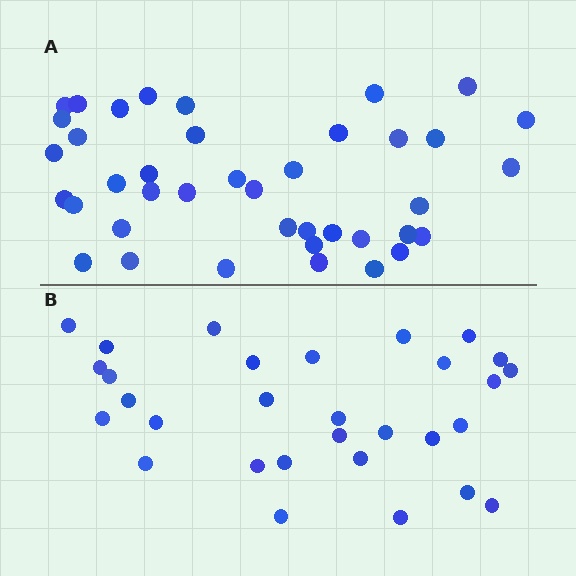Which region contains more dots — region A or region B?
Region A (the top region) has more dots.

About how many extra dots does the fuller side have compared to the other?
Region A has roughly 10 or so more dots than region B.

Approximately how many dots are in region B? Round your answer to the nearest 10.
About 30 dots.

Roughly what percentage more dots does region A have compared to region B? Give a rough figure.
About 35% more.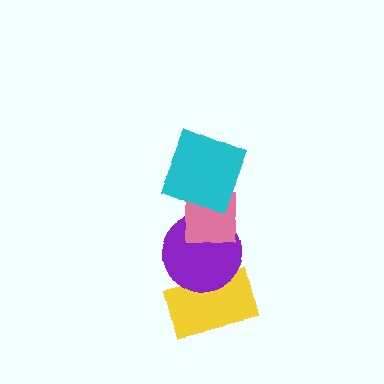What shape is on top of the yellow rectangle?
The purple circle is on top of the yellow rectangle.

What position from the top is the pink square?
The pink square is 2nd from the top.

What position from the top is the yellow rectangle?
The yellow rectangle is 4th from the top.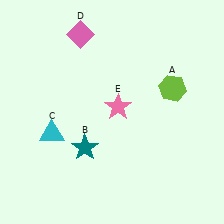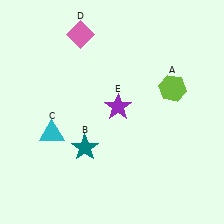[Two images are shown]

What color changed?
The star (E) changed from pink in Image 1 to purple in Image 2.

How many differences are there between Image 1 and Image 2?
There is 1 difference between the two images.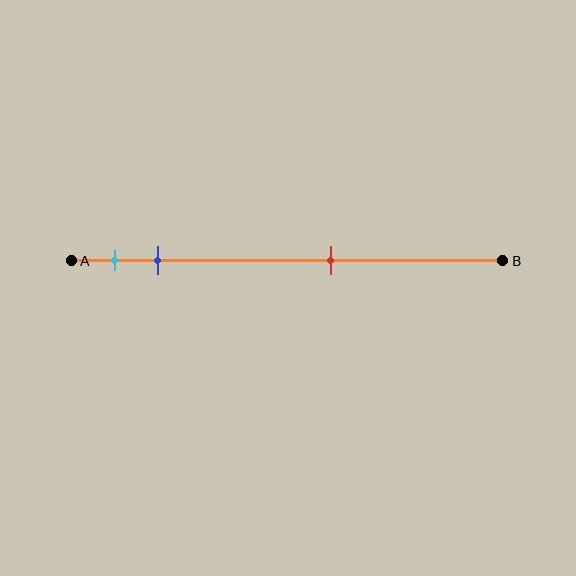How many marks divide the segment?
There are 3 marks dividing the segment.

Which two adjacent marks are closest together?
The cyan and blue marks are the closest adjacent pair.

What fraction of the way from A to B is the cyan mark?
The cyan mark is approximately 10% (0.1) of the way from A to B.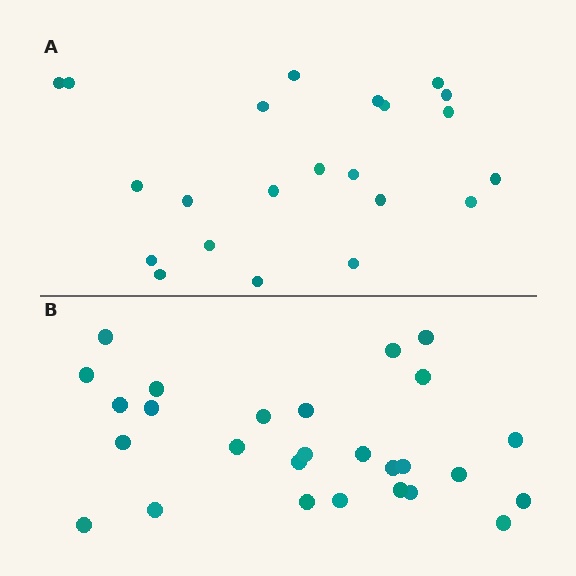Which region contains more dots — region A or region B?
Region B (the bottom region) has more dots.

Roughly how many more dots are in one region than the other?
Region B has about 5 more dots than region A.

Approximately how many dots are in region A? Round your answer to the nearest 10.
About 20 dots. (The exact count is 22, which rounds to 20.)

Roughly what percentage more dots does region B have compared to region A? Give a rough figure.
About 25% more.